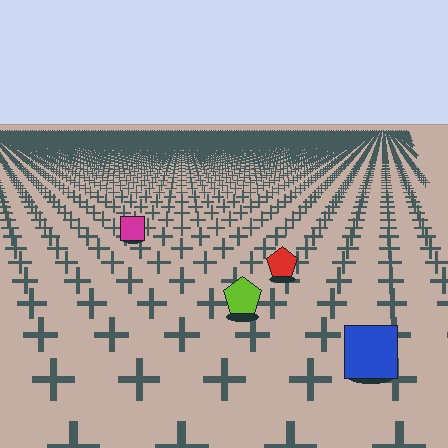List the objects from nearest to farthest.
From nearest to farthest: the blue square, the lime pentagon, the red pentagon, the magenta square.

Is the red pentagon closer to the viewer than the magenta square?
Yes. The red pentagon is closer — you can tell from the texture gradient: the ground texture is coarser near it.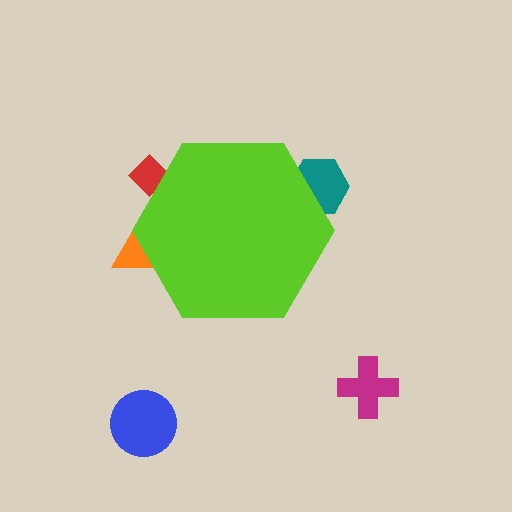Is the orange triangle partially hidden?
Yes, the orange triangle is partially hidden behind the lime hexagon.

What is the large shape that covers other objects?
A lime hexagon.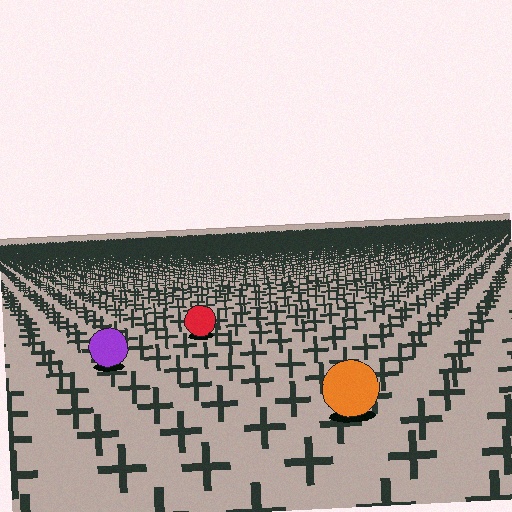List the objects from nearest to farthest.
From nearest to farthest: the orange circle, the purple circle, the red circle.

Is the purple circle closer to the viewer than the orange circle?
No. The orange circle is closer — you can tell from the texture gradient: the ground texture is coarser near it.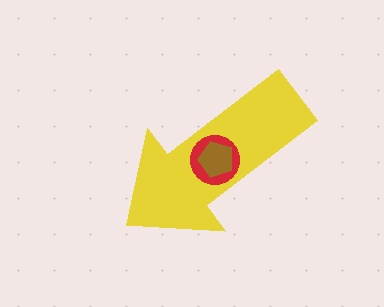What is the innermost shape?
The brown pentagon.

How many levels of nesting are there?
3.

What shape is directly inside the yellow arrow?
The red circle.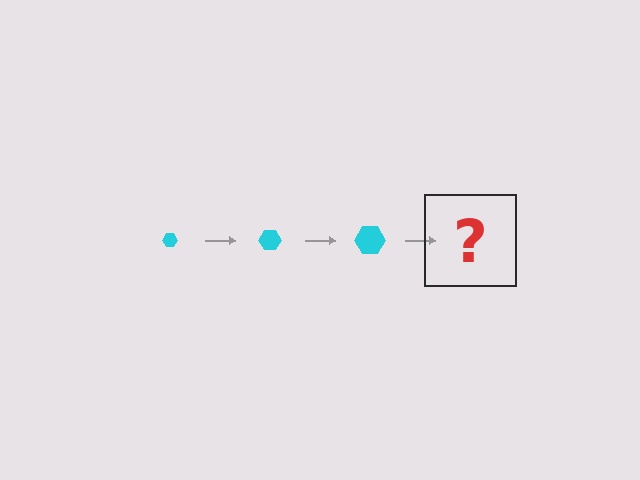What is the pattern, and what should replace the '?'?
The pattern is that the hexagon gets progressively larger each step. The '?' should be a cyan hexagon, larger than the previous one.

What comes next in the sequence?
The next element should be a cyan hexagon, larger than the previous one.